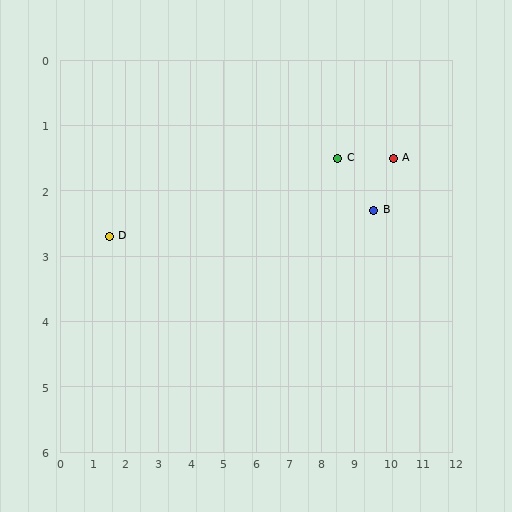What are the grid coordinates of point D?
Point D is at approximately (1.5, 2.7).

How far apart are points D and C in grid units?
Points D and C are about 7.1 grid units apart.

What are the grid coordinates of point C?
Point C is at approximately (8.5, 1.5).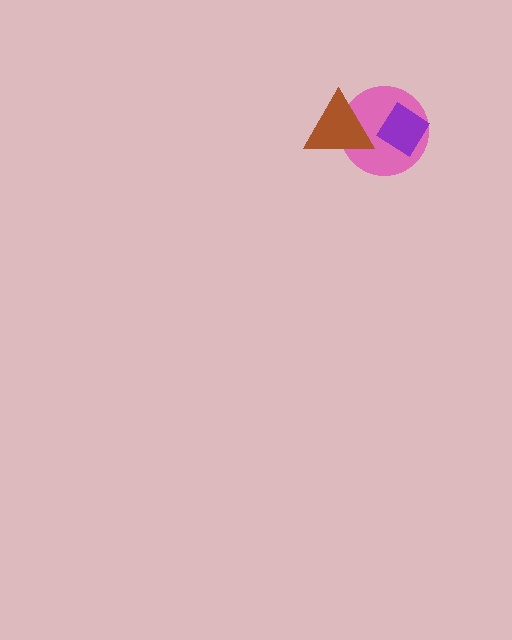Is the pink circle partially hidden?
Yes, it is partially covered by another shape.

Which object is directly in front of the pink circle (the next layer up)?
The purple diamond is directly in front of the pink circle.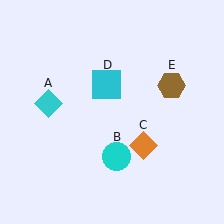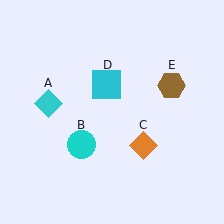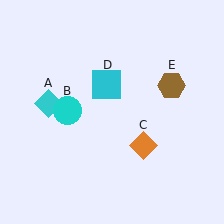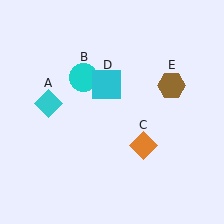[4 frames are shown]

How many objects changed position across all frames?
1 object changed position: cyan circle (object B).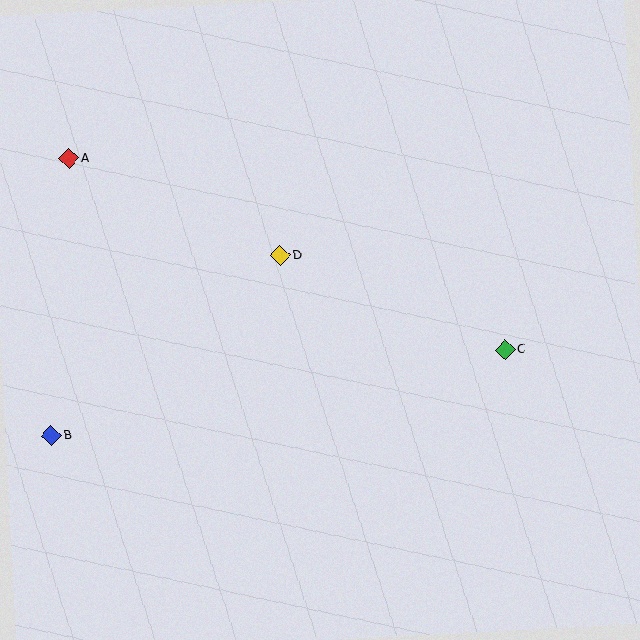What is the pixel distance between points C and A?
The distance between C and A is 476 pixels.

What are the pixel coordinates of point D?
Point D is at (280, 256).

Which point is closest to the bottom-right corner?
Point C is closest to the bottom-right corner.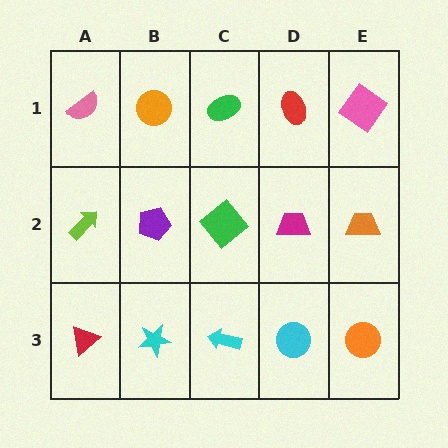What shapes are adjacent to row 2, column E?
A pink diamond (row 1, column E), an orange circle (row 3, column E), a magenta trapezoid (row 2, column D).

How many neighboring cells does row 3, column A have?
2.